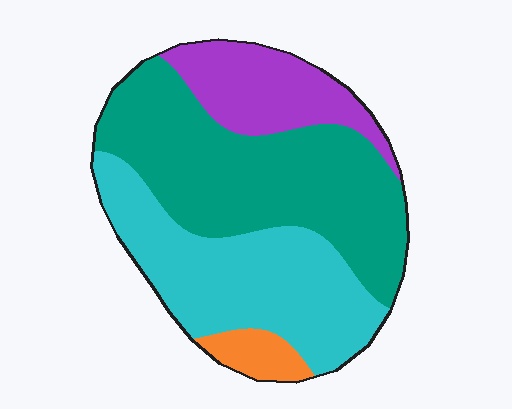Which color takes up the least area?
Orange, at roughly 5%.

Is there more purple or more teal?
Teal.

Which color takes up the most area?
Teal, at roughly 45%.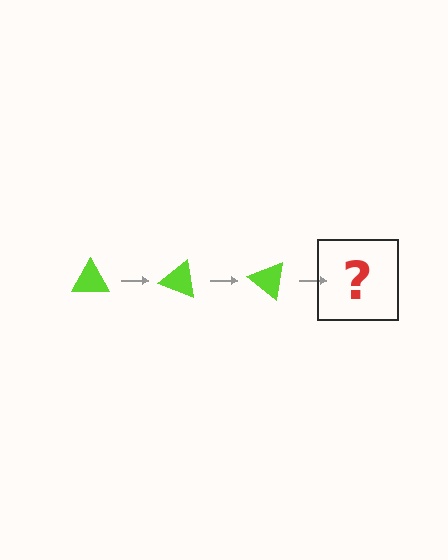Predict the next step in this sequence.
The next step is a lime triangle rotated 60 degrees.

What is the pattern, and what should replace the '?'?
The pattern is that the triangle rotates 20 degrees each step. The '?' should be a lime triangle rotated 60 degrees.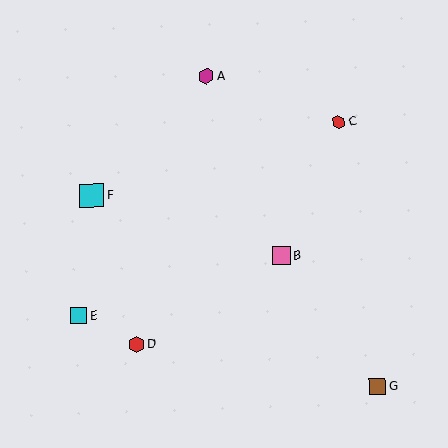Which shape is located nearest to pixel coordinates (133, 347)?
The red hexagon (labeled D) at (137, 344) is nearest to that location.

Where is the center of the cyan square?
The center of the cyan square is at (92, 196).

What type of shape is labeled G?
Shape G is a brown square.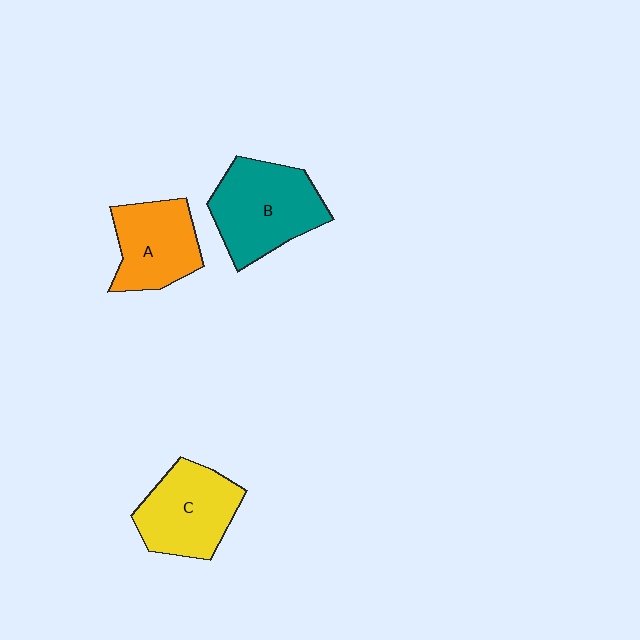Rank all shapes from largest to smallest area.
From largest to smallest: B (teal), C (yellow), A (orange).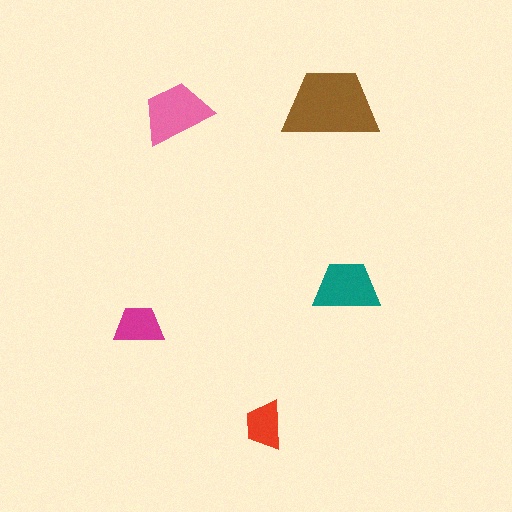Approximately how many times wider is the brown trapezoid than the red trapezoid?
About 2 times wider.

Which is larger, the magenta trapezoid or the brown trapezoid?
The brown one.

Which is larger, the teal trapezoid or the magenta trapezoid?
The teal one.